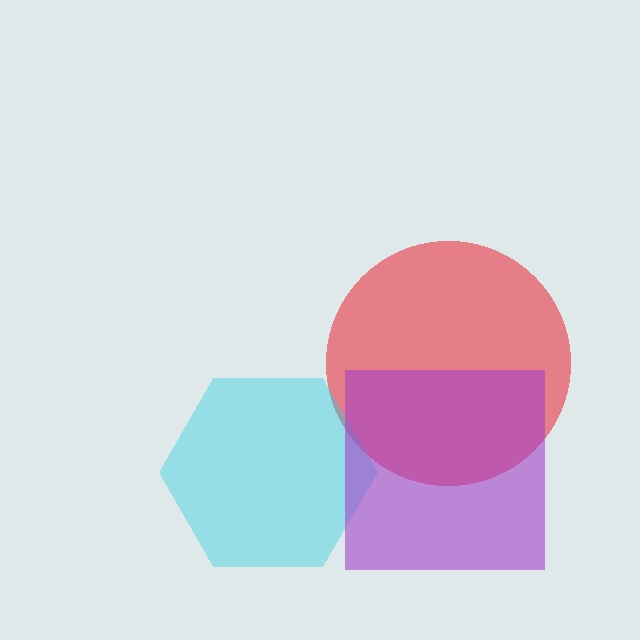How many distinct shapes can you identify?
There are 3 distinct shapes: a red circle, a cyan hexagon, a purple square.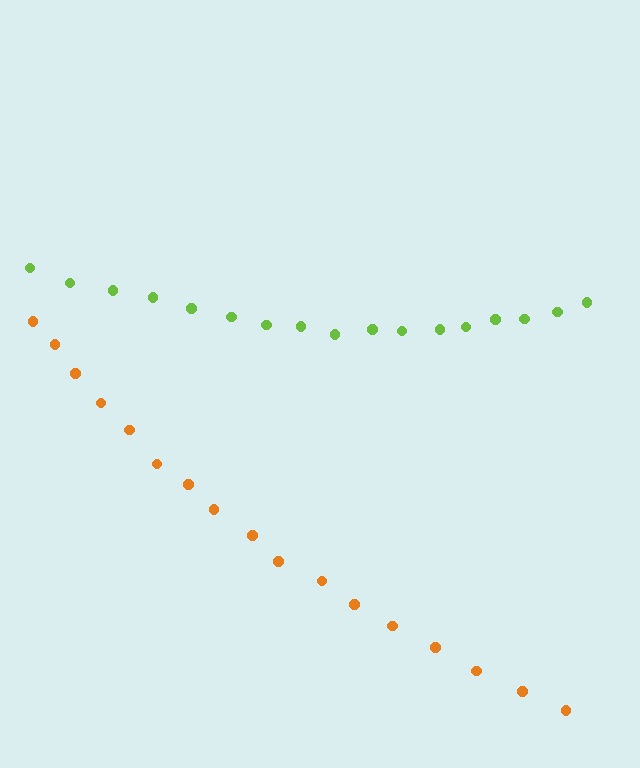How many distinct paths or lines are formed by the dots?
There are 2 distinct paths.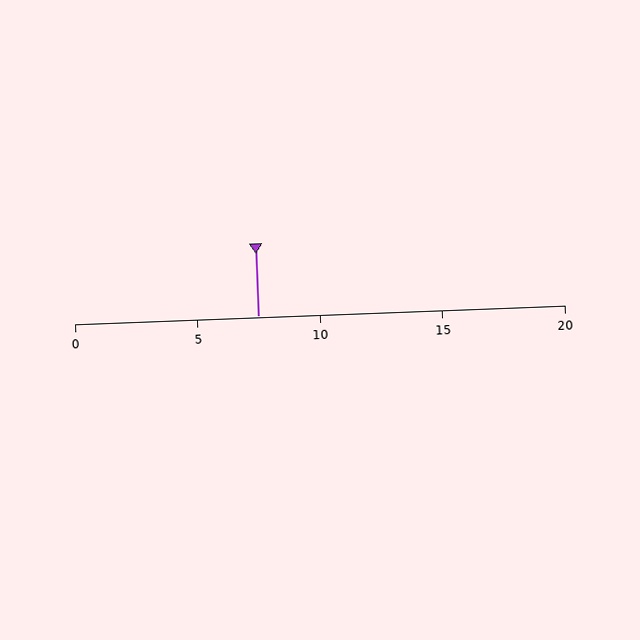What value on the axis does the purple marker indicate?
The marker indicates approximately 7.5.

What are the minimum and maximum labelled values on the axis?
The axis runs from 0 to 20.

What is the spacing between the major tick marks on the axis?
The major ticks are spaced 5 apart.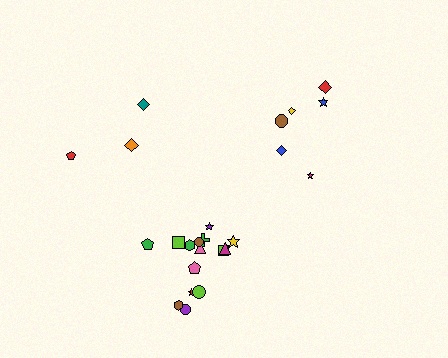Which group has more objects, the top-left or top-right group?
The top-right group.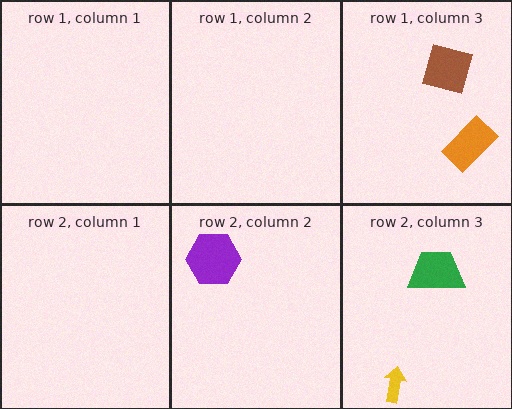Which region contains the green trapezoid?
The row 2, column 3 region.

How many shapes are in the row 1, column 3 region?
2.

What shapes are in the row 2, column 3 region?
The yellow arrow, the green trapezoid.